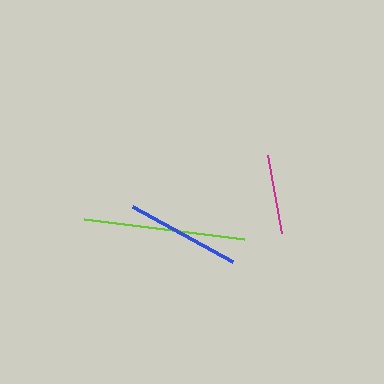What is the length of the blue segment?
The blue segment is approximately 114 pixels long.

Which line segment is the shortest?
The magenta line is the shortest at approximately 79 pixels.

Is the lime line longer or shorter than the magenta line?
The lime line is longer than the magenta line.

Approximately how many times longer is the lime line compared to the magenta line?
The lime line is approximately 2.1 times the length of the magenta line.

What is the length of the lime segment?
The lime segment is approximately 161 pixels long.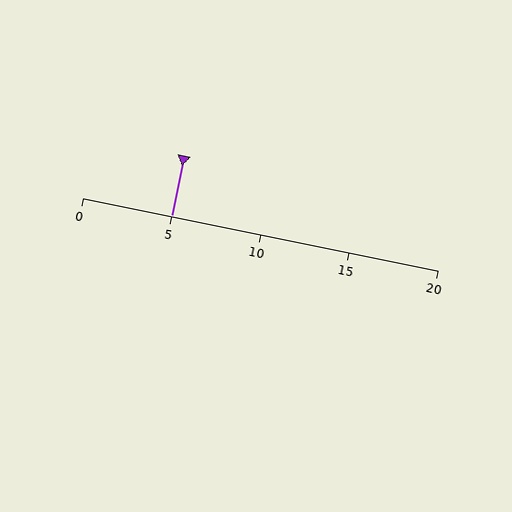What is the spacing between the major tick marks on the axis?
The major ticks are spaced 5 apart.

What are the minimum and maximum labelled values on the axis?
The axis runs from 0 to 20.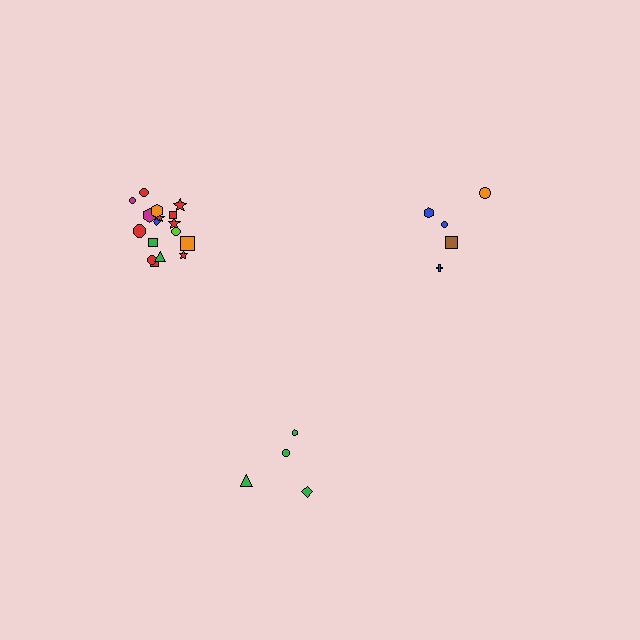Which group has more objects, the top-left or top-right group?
The top-left group.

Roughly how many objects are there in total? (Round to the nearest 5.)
Roughly 25 objects in total.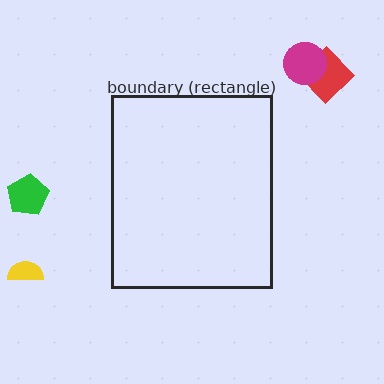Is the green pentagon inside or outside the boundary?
Outside.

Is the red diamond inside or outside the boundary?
Outside.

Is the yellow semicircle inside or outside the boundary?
Outside.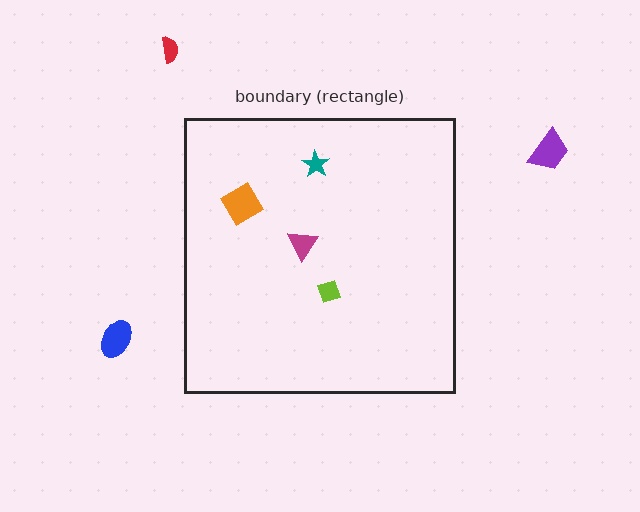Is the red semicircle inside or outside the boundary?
Outside.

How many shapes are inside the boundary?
4 inside, 3 outside.